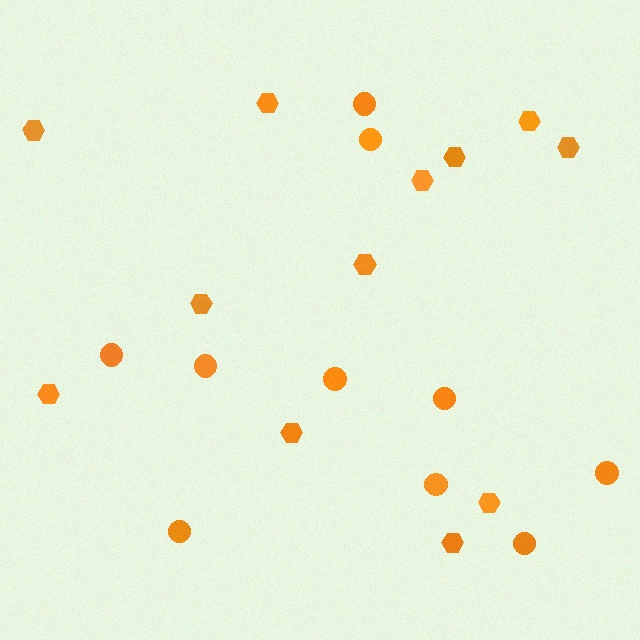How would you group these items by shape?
There are 2 groups: one group of hexagons (12) and one group of circles (10).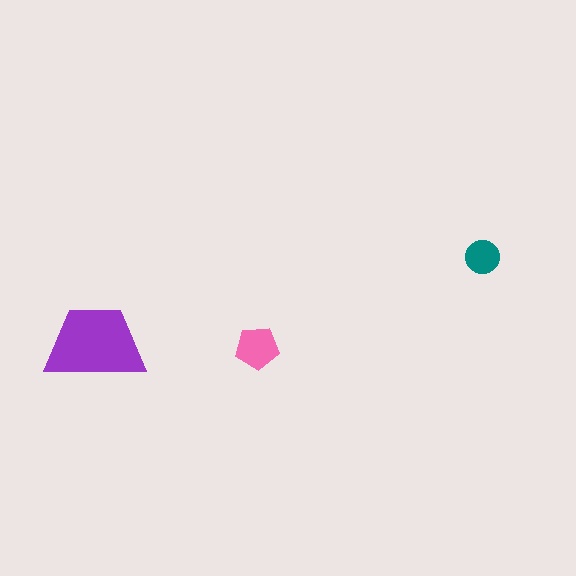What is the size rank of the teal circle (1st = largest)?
3rd.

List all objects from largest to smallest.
The purple trapezoid, the pink pentagon, the teal circle.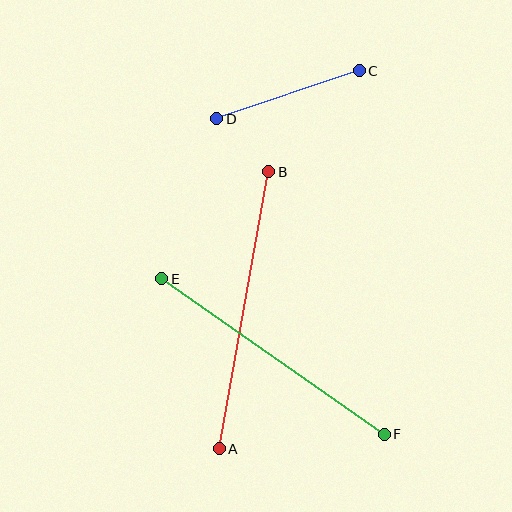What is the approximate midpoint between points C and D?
The midpoint is at approximately (288, 95) pixels.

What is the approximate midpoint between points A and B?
The midpoint is at approximately (244, 310) pixels.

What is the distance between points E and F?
The distance is approximately 272 pixels.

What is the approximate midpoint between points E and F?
The midpoint is at approximately (273, 357) pixels.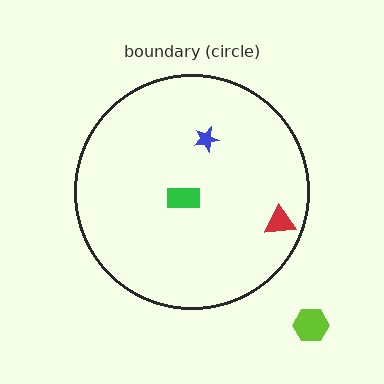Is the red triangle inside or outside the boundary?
Inside.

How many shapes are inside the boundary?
3 inside, 1 outside.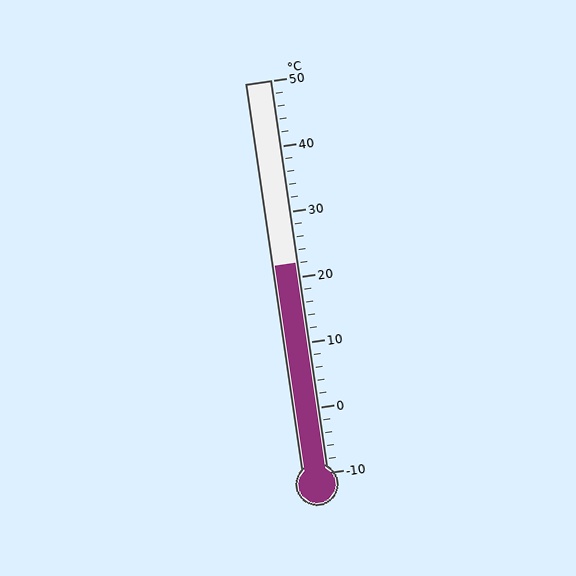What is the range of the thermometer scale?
The thermometer scale ranges from -10°C to 50°C.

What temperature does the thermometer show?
The thermometer shows approximately 22°C.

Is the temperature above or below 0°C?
The temperature is above 0°C.